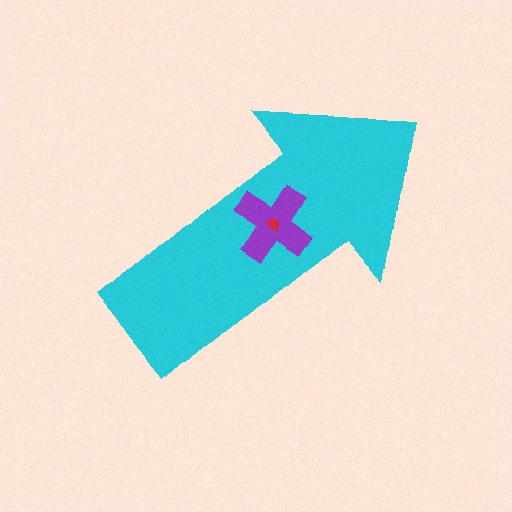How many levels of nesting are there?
3.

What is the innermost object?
The red trapezoid.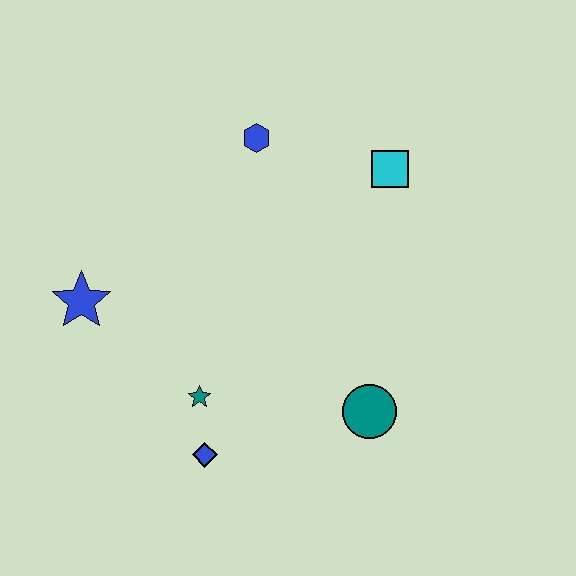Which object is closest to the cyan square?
The blue hexagon is closest to the cyan square.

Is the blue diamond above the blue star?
No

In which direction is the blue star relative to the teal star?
The blue star is to the left of the teal star.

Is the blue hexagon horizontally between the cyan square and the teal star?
Yes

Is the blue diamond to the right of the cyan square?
No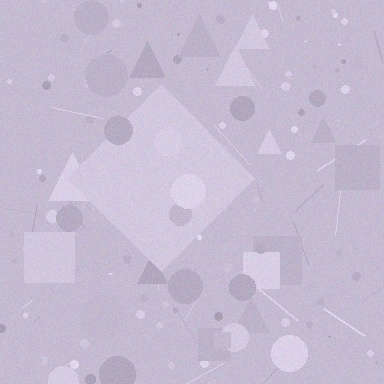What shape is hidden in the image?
A diamond is hidden in the image.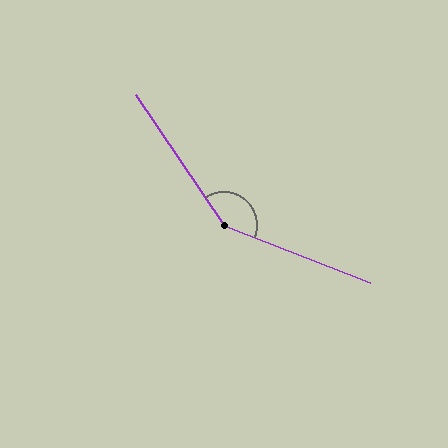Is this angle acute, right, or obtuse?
It is obtuse.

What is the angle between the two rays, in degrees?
Approximately 145 degrees.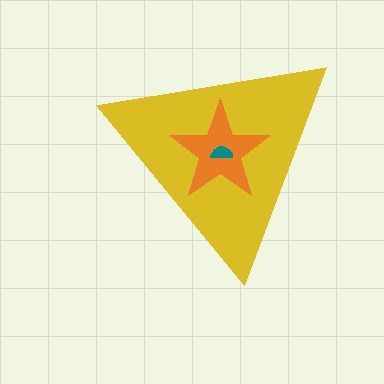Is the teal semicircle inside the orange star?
Yes.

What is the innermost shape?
The teal semicircle.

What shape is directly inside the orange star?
The teal semicircle.